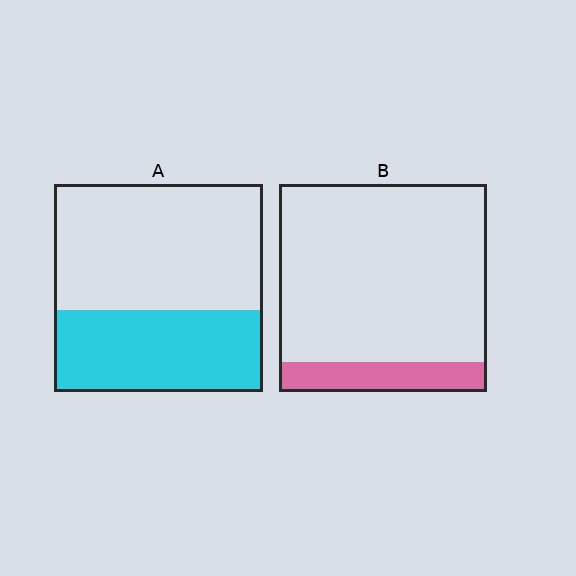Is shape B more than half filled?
No.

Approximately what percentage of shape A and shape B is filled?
A is approximately 40% and B is approximately 15%.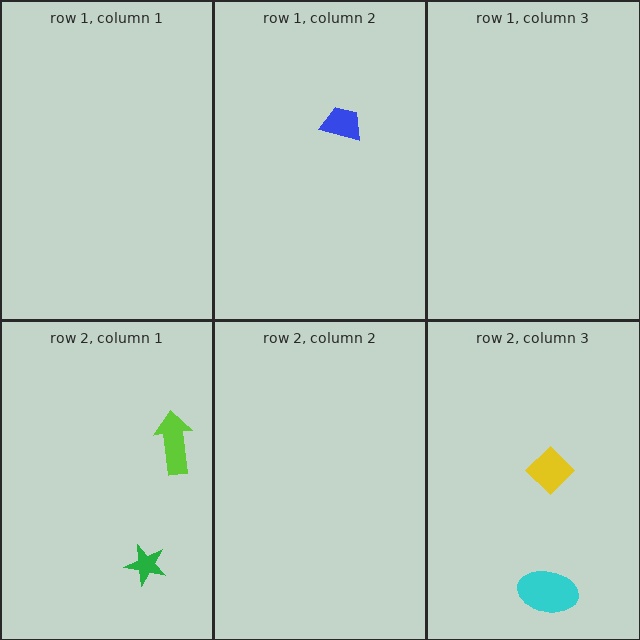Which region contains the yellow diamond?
The row 2, column 3 region.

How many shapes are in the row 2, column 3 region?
2.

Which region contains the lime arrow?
The row 2, column 1 region.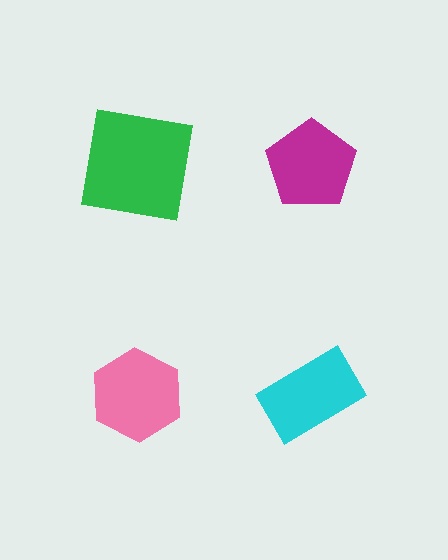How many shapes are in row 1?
2 shapes.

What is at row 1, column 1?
A green square.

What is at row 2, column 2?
A cyan rectangle.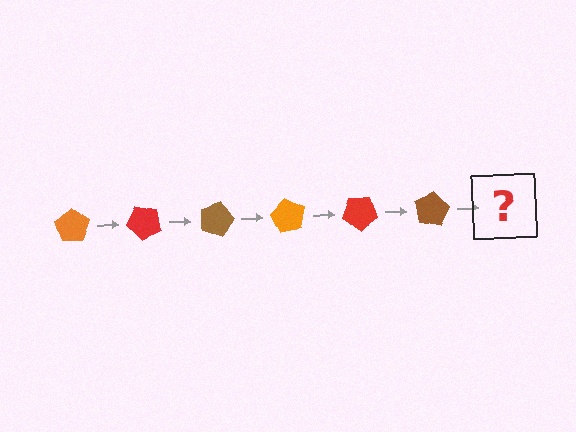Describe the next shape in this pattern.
It should be an orange pentagon, rotated 270 degrees from the start.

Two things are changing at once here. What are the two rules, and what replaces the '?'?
The two rules are that it rotates 45 degrees each step and the color cycles through orange, red, and brown. The '?' should be an orange pentagon, rotated 270 degrees from the start.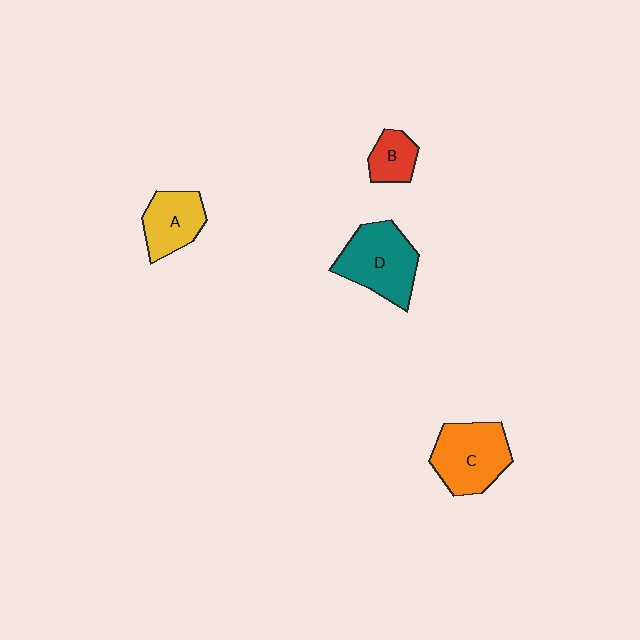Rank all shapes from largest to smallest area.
From largest to smallest: D (teal), C (orange), A (yellow), B (red).